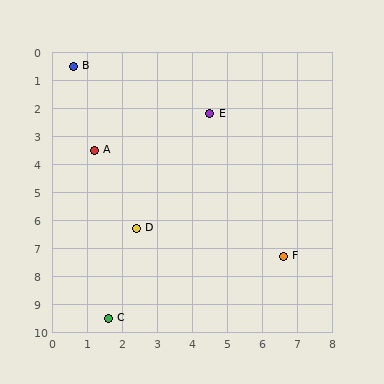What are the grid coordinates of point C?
Point C is at approximately (1.6, 9.5).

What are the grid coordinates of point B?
Point B is at approximately (0.6, 0.5).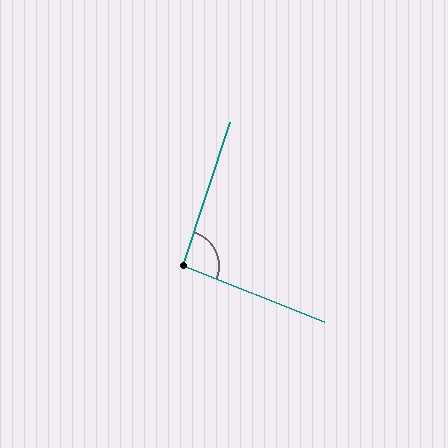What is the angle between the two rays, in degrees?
Approximately 93 degrees.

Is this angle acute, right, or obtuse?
It is approximately a right angle.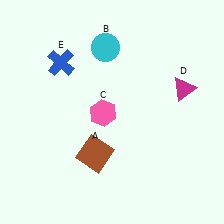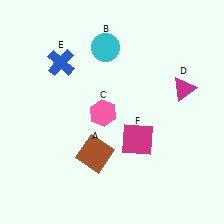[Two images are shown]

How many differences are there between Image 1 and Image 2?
There is 1 difference between the two images.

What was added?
A magenta square (F) was added in Image 2.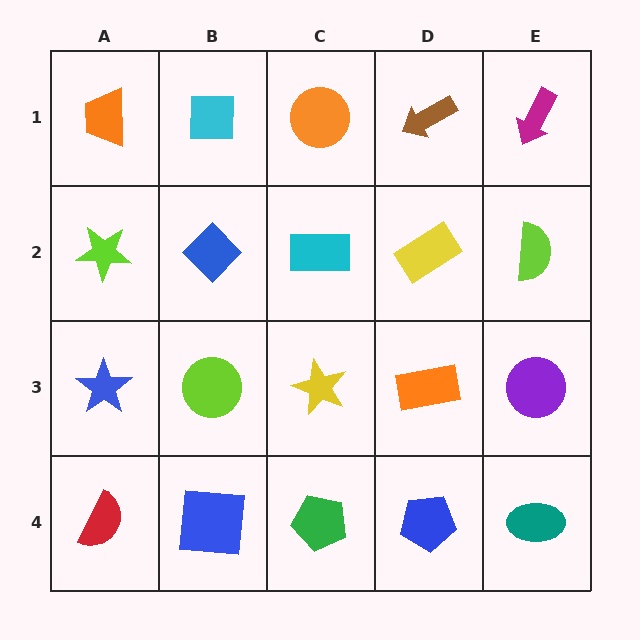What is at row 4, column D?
A blue pentagon.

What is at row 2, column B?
A blue diamond.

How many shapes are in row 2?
5 shapes.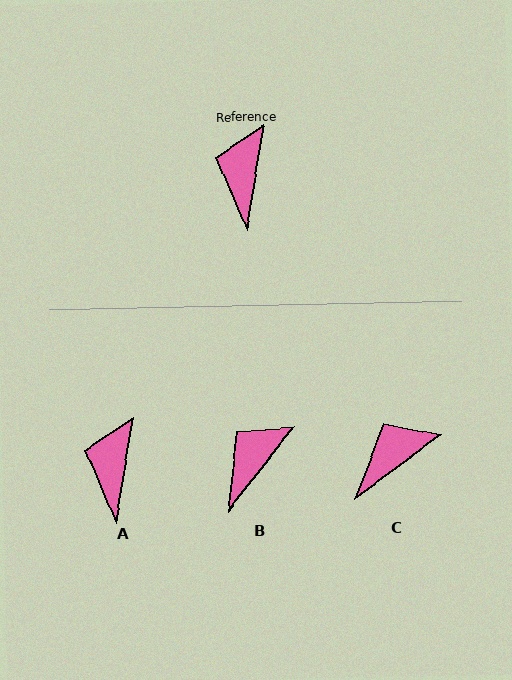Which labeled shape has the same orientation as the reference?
A.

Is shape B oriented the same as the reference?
No, it is off by about 29 degrees.